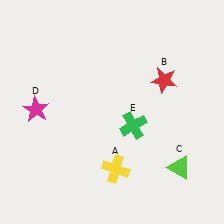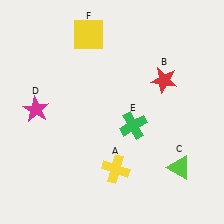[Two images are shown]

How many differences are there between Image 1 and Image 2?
There is 1 difference between the two images.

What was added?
A yellow square (F) was added in Image 2.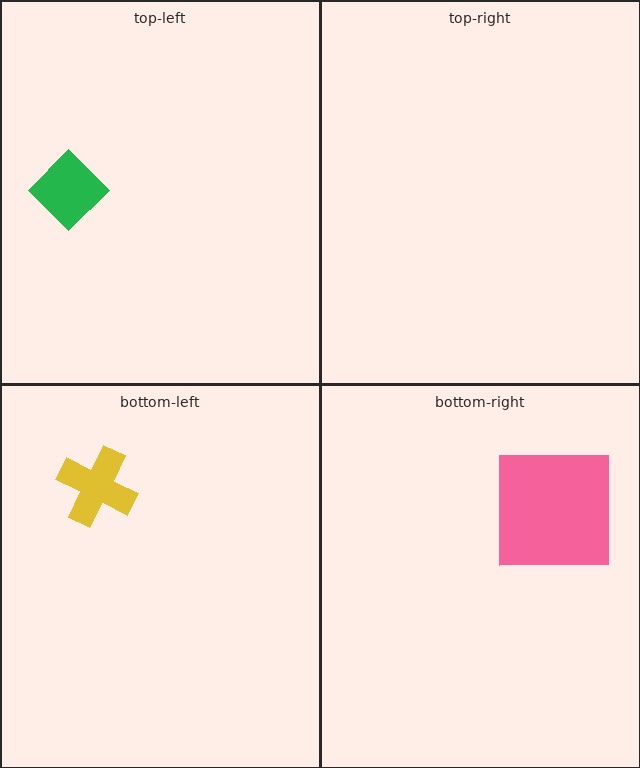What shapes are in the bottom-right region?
The pink square.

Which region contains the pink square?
The bottom-right region.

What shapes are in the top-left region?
The green diamond.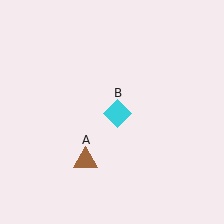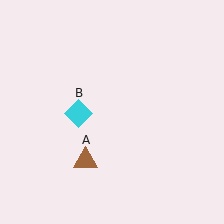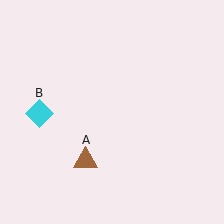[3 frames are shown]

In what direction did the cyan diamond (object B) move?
The cyan diamond (object B) moved left.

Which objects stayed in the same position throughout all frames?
Brown triangle (object A) remained stationary.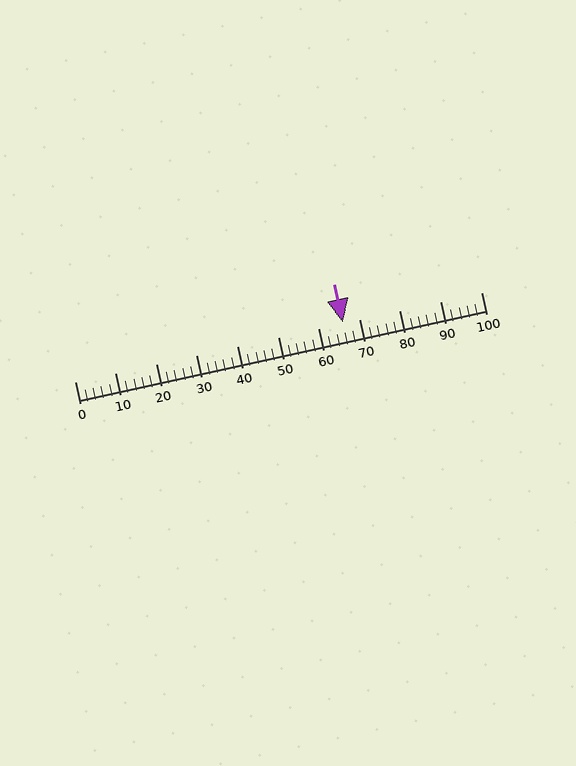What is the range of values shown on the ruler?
The ruler shows values from 0 to 100.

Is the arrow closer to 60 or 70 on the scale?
The arrow is closer to 70.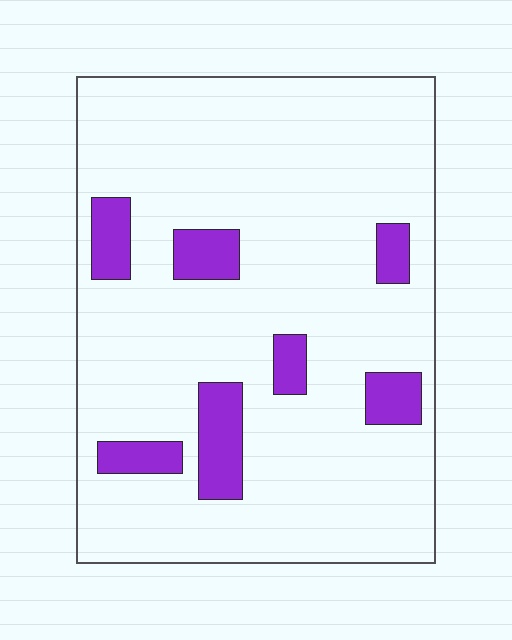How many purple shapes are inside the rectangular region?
7.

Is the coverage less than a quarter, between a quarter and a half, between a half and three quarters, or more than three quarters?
Less than a quarter.